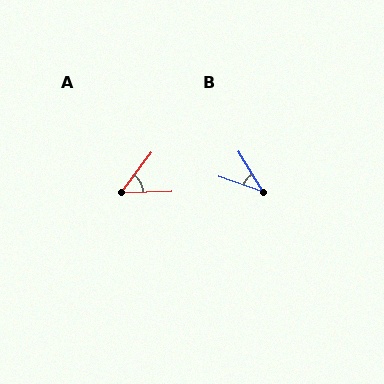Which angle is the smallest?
B, at approximately 39 degrees.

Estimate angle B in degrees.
Approximately 39 degrees.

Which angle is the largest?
A, at approximately 52 degrees.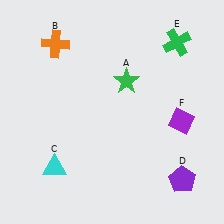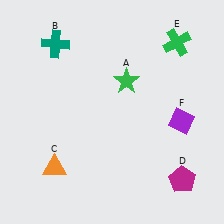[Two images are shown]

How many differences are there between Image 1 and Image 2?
There are 3 differences between the two images.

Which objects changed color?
B changed from orange to teal. C changed from cyan to orange. D changed from purple to magenta.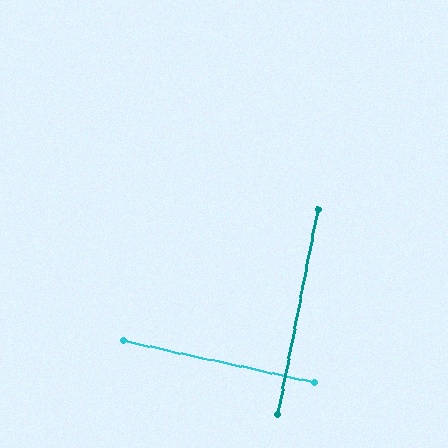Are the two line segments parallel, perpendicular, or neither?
Perpendicular — they meet at approximately 89°.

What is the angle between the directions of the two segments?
Approximately 89 degrees.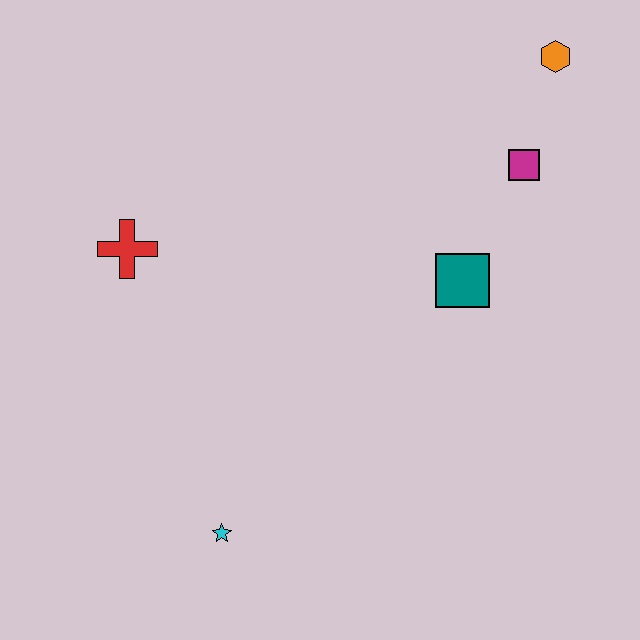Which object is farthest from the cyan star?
The orange hexagon is farthest from the cyan star.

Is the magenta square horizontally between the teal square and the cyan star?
No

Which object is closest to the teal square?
The magenta square is closest to the teal square.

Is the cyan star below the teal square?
Yes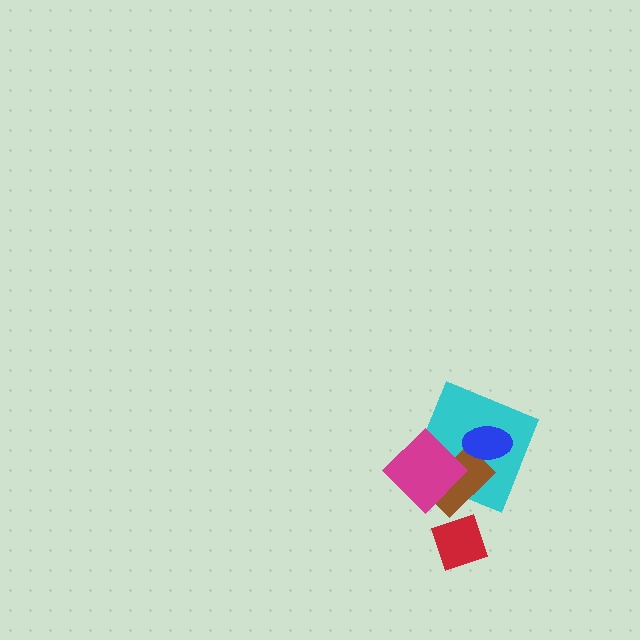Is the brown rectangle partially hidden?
Yes, it is partially covered by another shape.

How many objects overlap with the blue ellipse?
2 objects overlap with the blue ellipse.